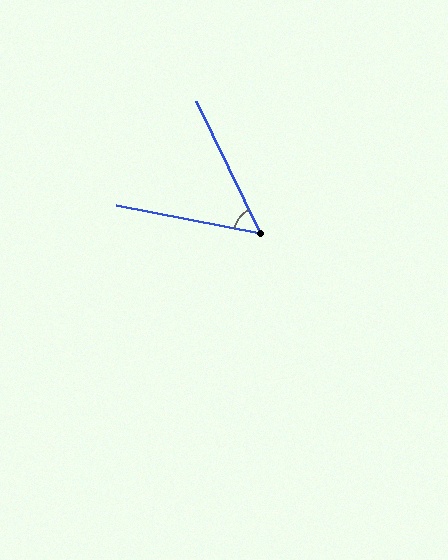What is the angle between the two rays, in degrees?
Approximately 53 degrees.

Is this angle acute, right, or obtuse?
It is acute.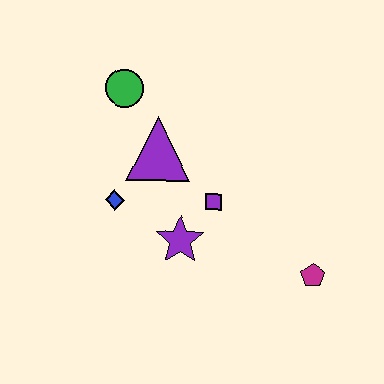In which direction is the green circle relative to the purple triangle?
The green circle is above the purple triangle.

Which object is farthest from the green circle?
The magenta pentagon is farthest from the green circle.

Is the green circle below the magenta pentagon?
No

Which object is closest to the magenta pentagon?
The purple square is closest to the magenta pentagon.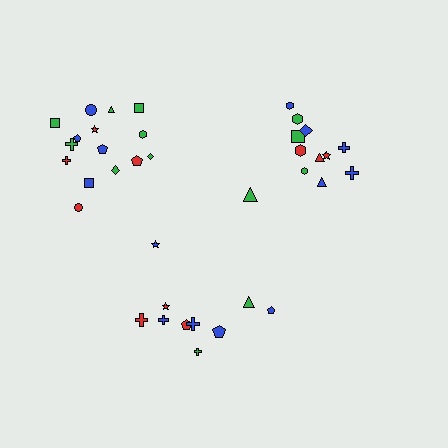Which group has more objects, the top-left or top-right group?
The top-left group.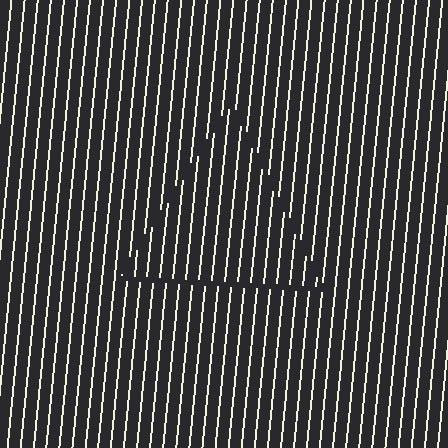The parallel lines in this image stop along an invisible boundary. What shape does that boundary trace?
An illusory triangle. The interior of the shape contains the same grating, shifted by half a period — the contour is defined by the phase discontinuity where line-ends from the inner and outer gratings abut.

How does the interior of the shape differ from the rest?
The interior of the shape contains the same grating, shifted by half a period — the contour is defined by the phase discontinuity where line-ends from the inner and outer gratings abut.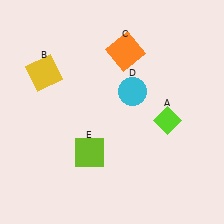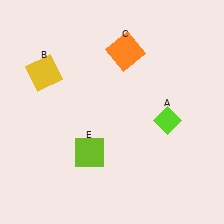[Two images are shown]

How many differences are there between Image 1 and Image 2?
There is 1 difference between the two images.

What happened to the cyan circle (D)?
The cyan circle (D) was removed in Image 2. It was in the top-right area of Image 1.